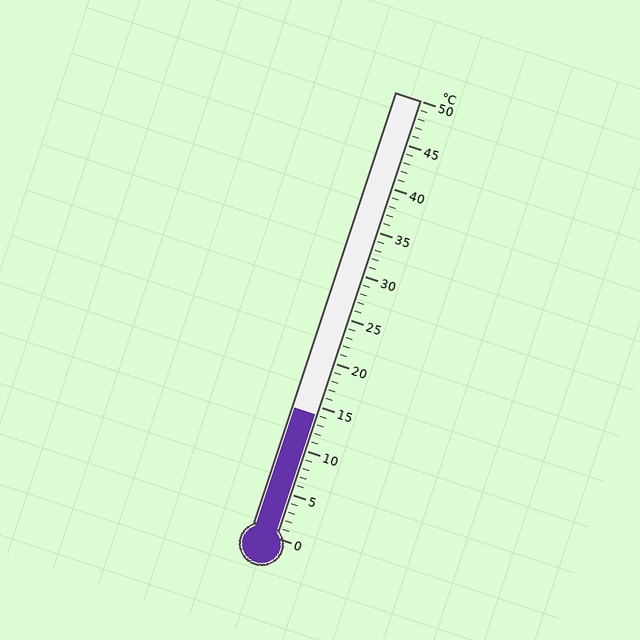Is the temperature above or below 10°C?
The temperature is above 10°C.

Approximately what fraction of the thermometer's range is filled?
The thermometer is filled to approximately 30% of its range.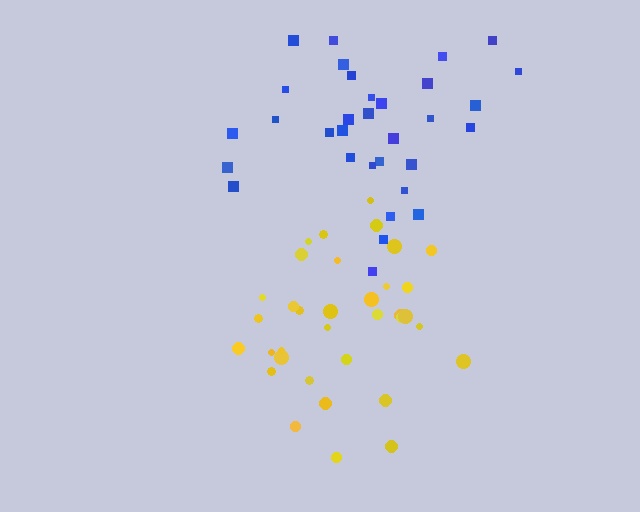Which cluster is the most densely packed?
Yellow.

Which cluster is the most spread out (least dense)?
Blue.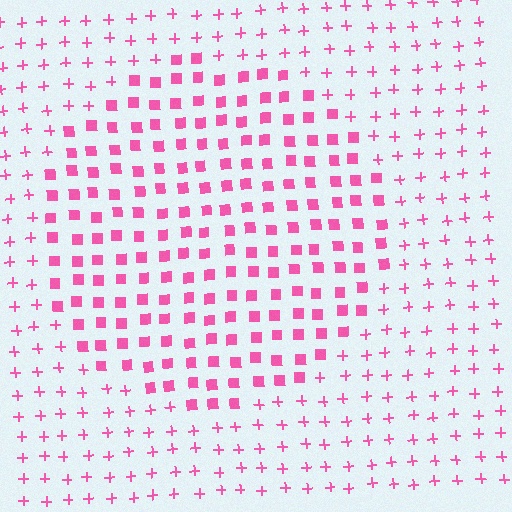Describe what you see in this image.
The image is filled with small pink elements arranged in a uniform grid. A circle-shaped region contains squares, while the surrounding area contains plus signs. The boundary is defined purely by the change in element shape.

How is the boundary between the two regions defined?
The boundary is defined by a change in element shape: squares inside vs. plus signs outside. All elements share the same color and spacing.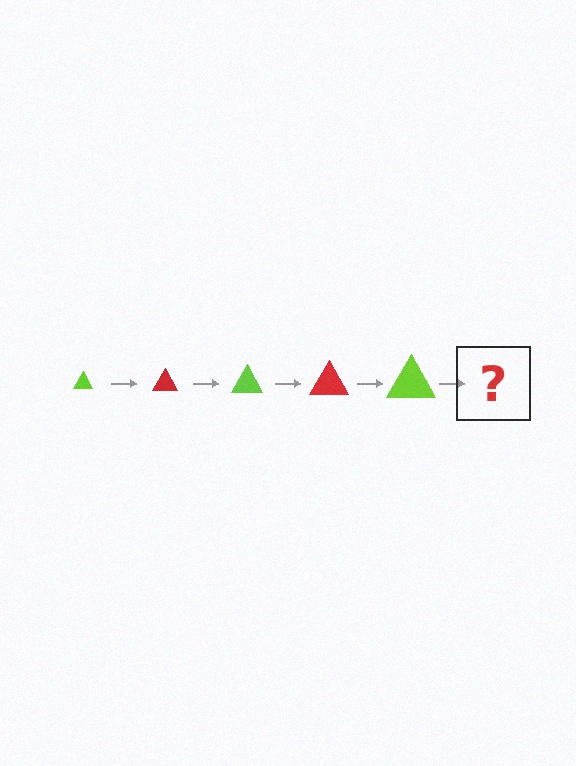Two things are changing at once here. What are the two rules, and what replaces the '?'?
The two rules are that the triangle grows larger each step and the color cycles through lime and red. The '?' should be a red triangle, larger than the previous one.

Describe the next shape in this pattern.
It should be a red triangle, larger than the previous one.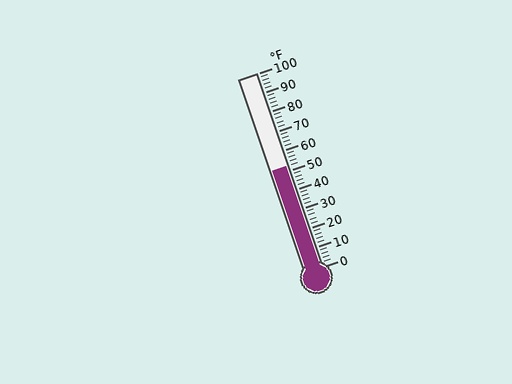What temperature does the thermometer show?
The thermometer shows approximately 52°F.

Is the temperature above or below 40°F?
The temperature is above 40°F.